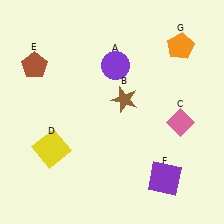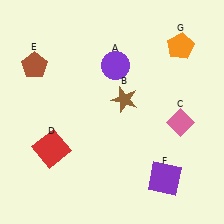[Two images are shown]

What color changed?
The square (D) changed from yellow in Image 1 to red in Image 2.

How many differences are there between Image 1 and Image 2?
There is 1 difference between the two images.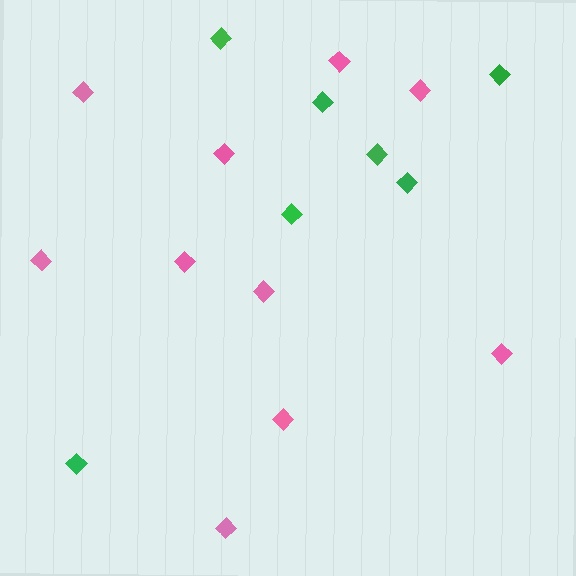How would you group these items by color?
There are 2 groups: one group of pink diamonds (10) and one group of green diamonds (7).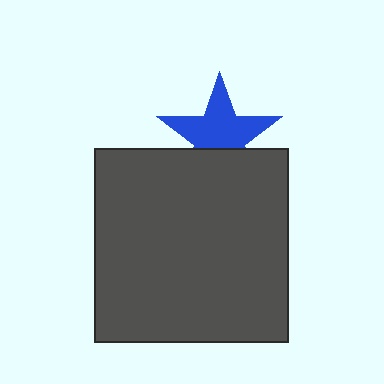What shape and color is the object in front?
The object in front is a dark gray square.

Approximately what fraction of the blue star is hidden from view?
Roughly 34% of the blue star is hidden behind the dark gray square.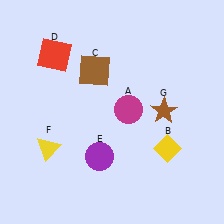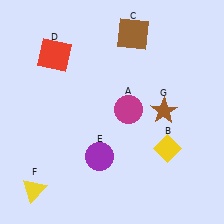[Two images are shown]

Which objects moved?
The objects that moved are: the brown square (C), the yellow triangle (F).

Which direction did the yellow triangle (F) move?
The yellow triangle (F) moved down.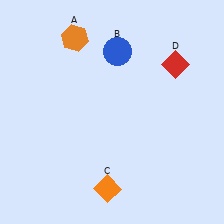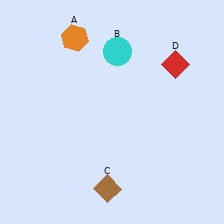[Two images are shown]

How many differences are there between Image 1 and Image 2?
There are 2 differences between the two images.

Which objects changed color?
B changed from blue to cyan. C changed from orange to brown.